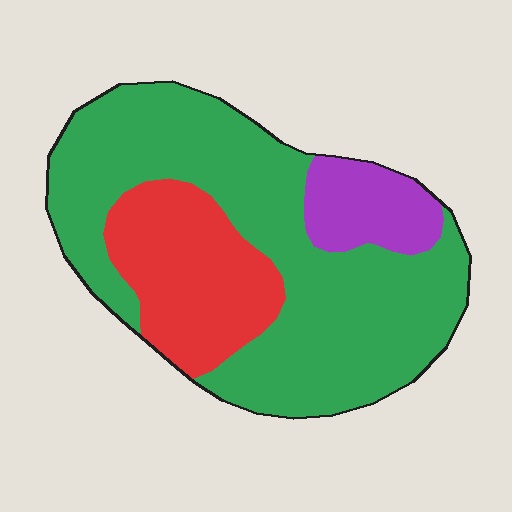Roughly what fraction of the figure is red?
Red covers around 25% of the figure.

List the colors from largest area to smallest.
From largest to smallest: green, red, purple.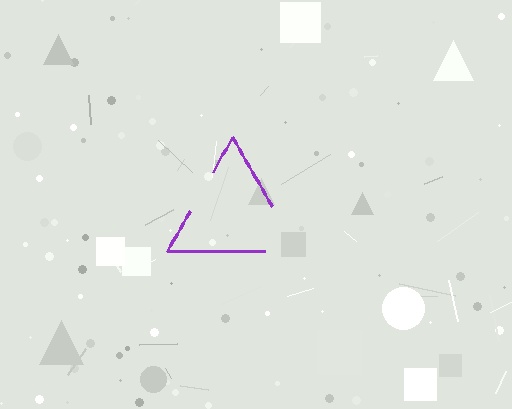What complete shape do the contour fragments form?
The contour fragments form a triangle.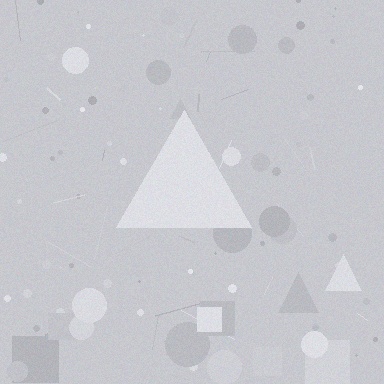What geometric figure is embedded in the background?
A triangle is embedded in the background.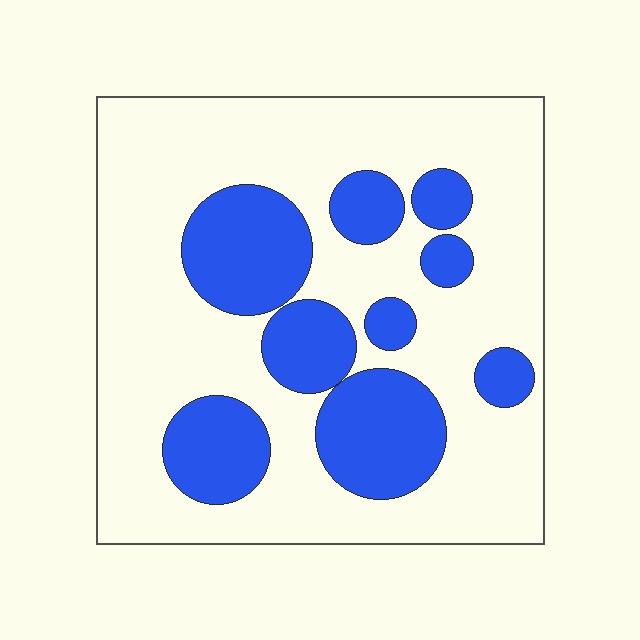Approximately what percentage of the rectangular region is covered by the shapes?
Approximately 30%.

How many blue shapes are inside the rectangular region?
9.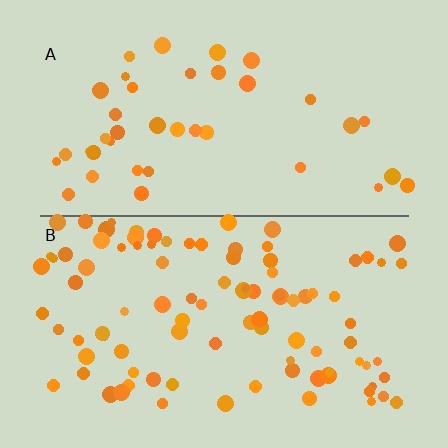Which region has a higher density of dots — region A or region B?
B (the bottom).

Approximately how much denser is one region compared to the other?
Approximately 2.4× — region B over region A.